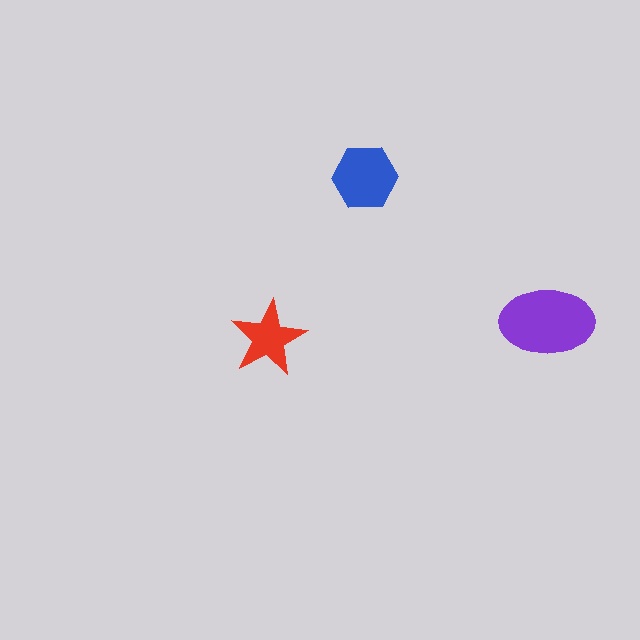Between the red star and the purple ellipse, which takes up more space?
The purple ellipse.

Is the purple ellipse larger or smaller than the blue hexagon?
Larger.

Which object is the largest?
The purple ellipse.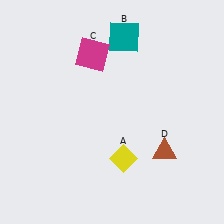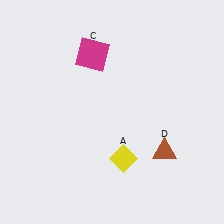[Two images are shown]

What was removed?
The teal square (B) was removed in Image 2.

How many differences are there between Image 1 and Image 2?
There is 1 difference between the two images.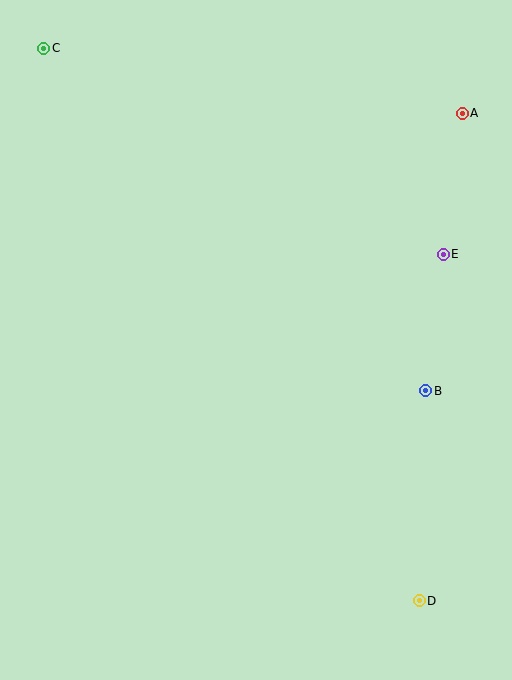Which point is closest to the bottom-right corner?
Point D is closest to the bottom-right corner.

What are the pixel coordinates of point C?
Point C is at (44, 48).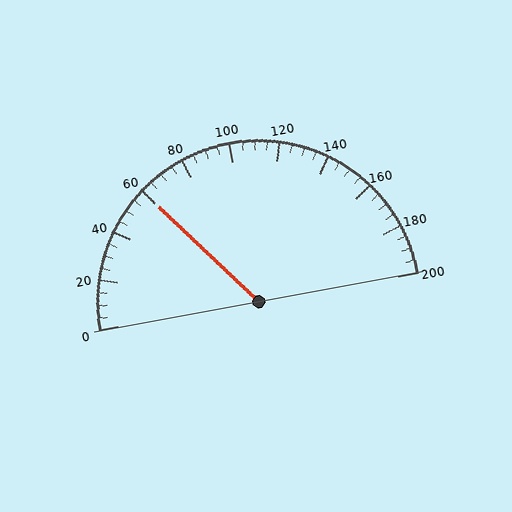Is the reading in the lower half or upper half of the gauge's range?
The reading is in the lower half of the range (0 to 200).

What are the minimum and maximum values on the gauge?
The gauge ranges from 0 to 200.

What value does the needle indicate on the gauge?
The needle indicates approximately 60.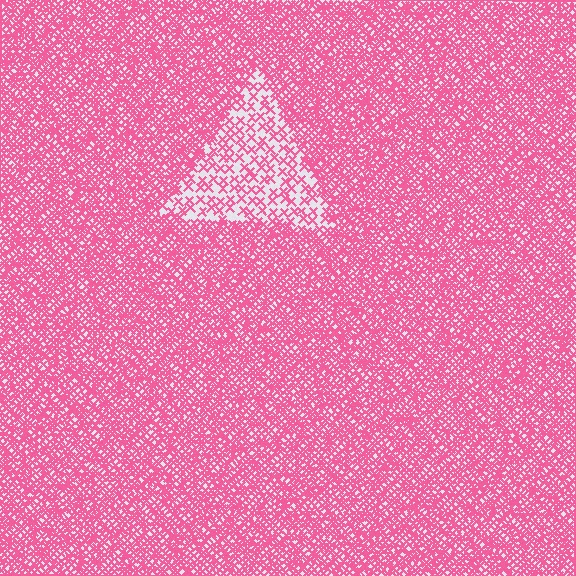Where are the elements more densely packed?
The elements are more densely packed outside the triangle boundary.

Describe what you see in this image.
The image contains small pink elements arranged at two different densities. A triangle-shaped region is visible where the elements are less densely packed than the surrounding area.